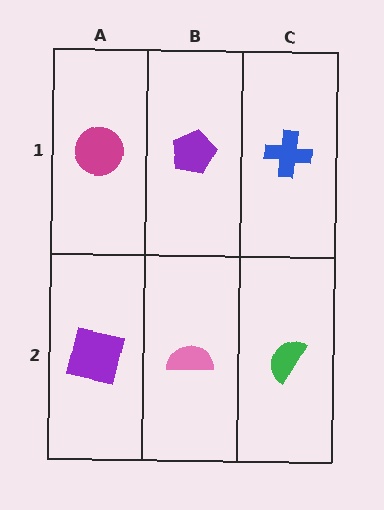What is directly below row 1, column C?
A green semicircle.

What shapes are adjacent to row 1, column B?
A pink semicircle (row 2, column B), a magenta circle (row 1, column A), a blue cross (row 1, column C).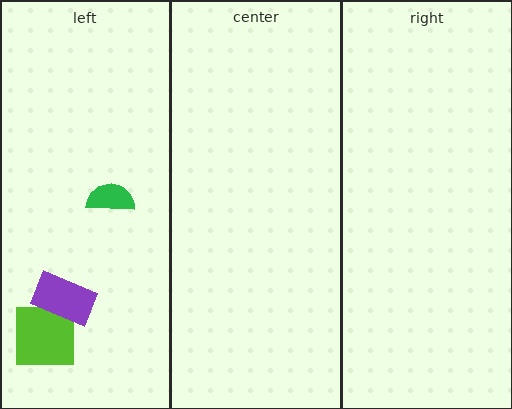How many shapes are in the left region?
3.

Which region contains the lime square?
The left region.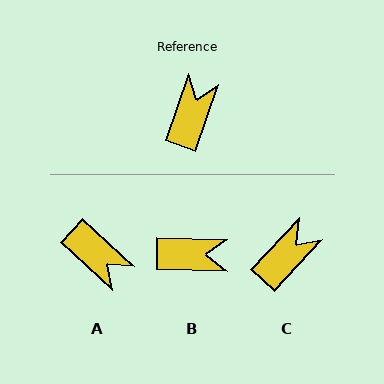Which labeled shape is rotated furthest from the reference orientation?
A, about 114 degrees away.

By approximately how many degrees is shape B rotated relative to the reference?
Approximately 73 degrees clockwise.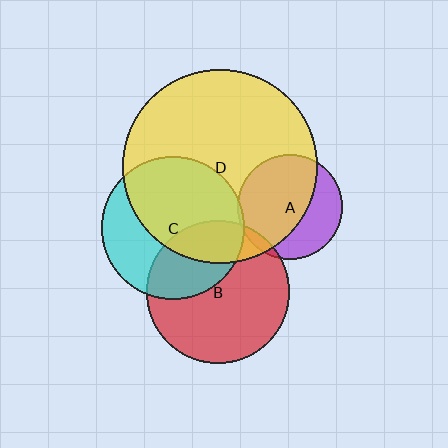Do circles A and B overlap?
Yes.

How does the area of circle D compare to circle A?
Approximately 3.4 times.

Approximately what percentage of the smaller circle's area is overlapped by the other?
Approximately 5%.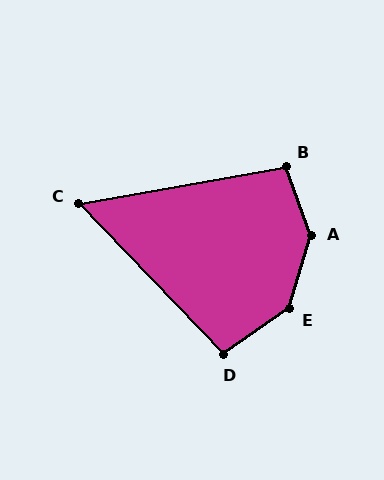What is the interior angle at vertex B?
Approximately 100 degrees (obtuse).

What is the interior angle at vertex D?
Approximately 99 degrees (obtuse).